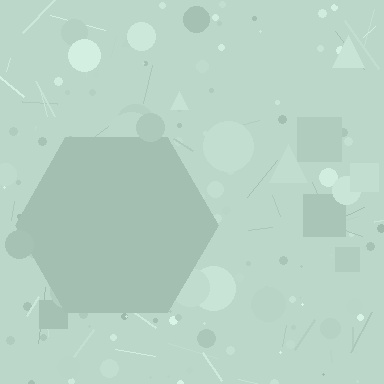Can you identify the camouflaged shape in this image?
The camouflaged shape is a hexagon.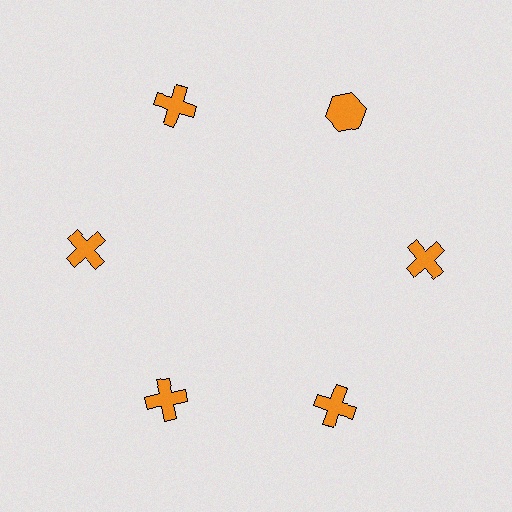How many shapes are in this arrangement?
There are 6 shapes arranged in a ring pattern.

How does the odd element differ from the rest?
It has a different shape: hexagon instead of cross.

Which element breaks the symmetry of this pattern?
The orange hexagon at roughly the 1 o'clock position breaks the symmetry. All other shapes are orange crosses.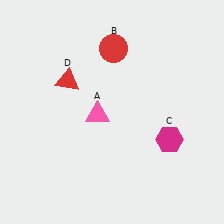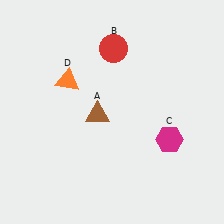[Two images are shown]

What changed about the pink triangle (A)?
In Image 1, A is pink. In Image 2, it changed to brown.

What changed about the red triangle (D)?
In Image 1, D is red. In Image 2, it changed to orange.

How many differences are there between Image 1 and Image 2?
There are 2 differences between the two images.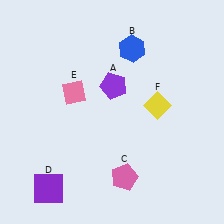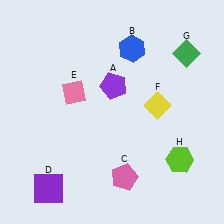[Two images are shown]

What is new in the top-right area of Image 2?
A green diamond (G) was added in the top-right area of Image 2.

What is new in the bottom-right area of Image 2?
A lime hexagon (H) was added in the bottom-right area of Image 2.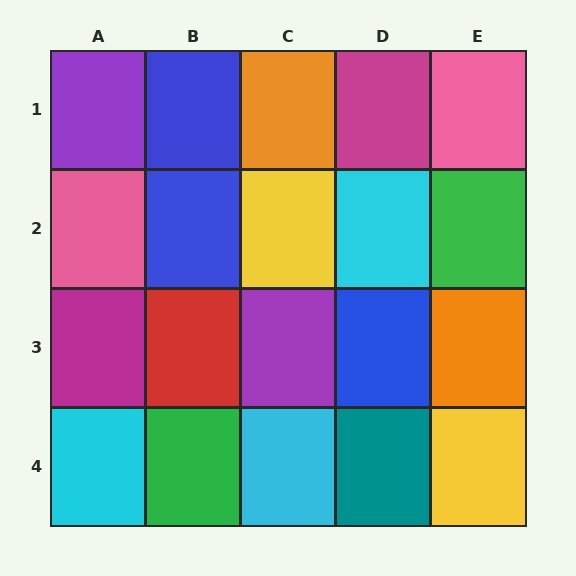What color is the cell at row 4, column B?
Green.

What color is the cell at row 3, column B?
Red.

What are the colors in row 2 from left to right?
Pink, blue, yellow, cyan, green.